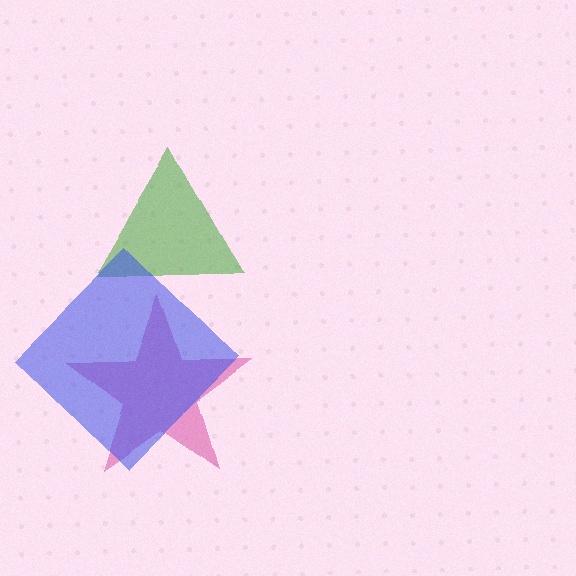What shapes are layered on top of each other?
The layered shapes are: a green triangle, a pink star, a blue diamond.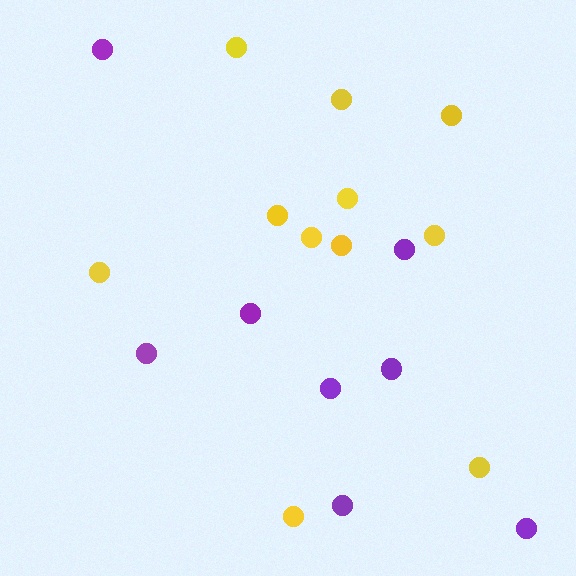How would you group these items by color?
There are 2 groups: one group of purple circles (8) and one group of yellow circles (11).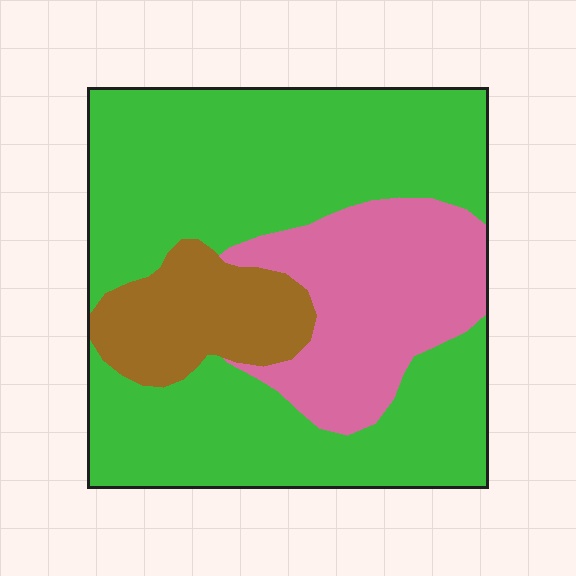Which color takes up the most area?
Green, at roughly 65%.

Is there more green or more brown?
Green.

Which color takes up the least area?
Brown, at roughly 15%.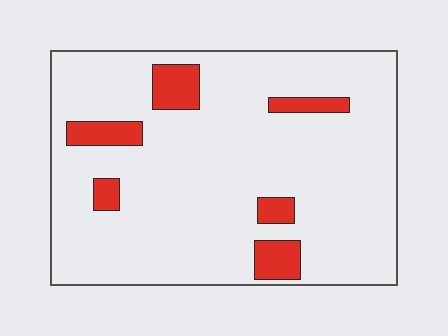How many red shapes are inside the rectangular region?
6.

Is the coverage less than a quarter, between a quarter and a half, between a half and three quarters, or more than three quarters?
Less than a quarter.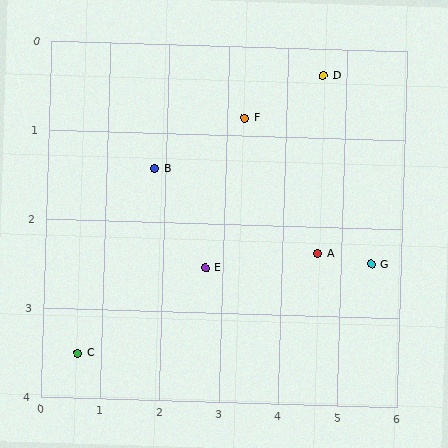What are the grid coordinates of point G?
Point G is at approximately (5.5, 2.4).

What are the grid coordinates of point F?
Point F is at approximately (3.3, 0.8).